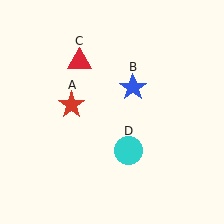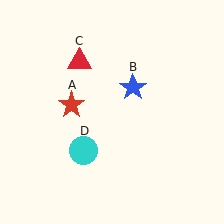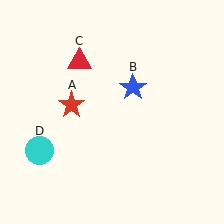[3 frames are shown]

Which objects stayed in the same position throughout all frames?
Red star (object A) and blue star (object B) and red triangle (object C) remained stationary.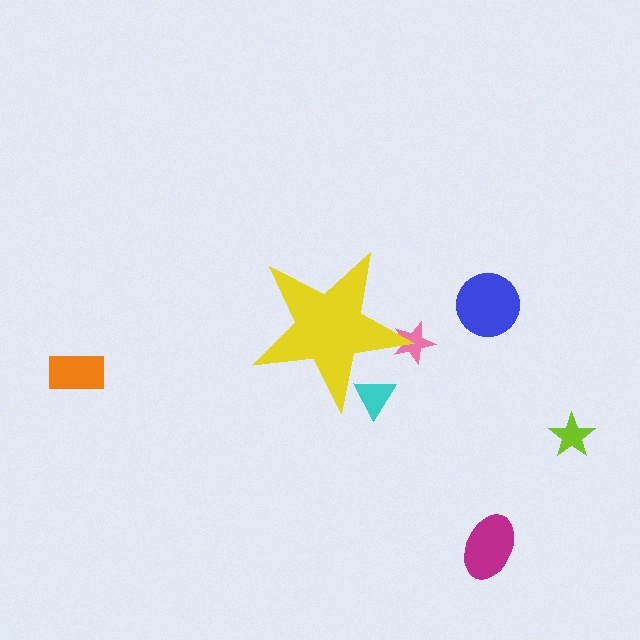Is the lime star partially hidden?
No, the lime star is fully visible.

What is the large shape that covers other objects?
A yellow star.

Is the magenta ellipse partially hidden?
No, the magenta ellipse is fully visible.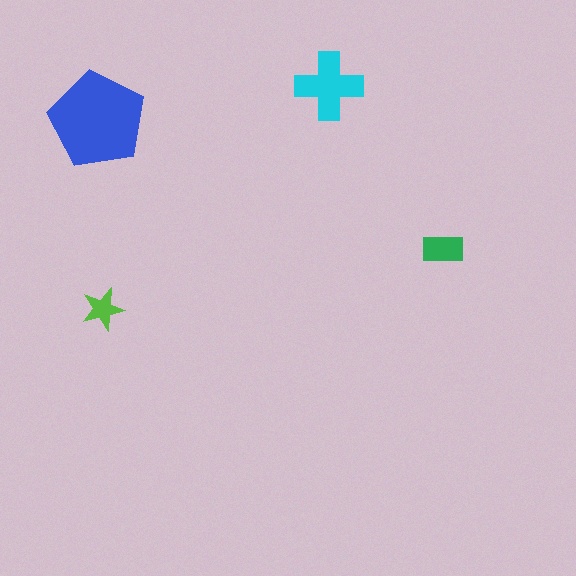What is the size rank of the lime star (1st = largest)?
4th.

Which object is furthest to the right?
The green rectangle is rightmost.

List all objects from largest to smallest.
The blue pentagon, the cyan cross, the green rectangle, the lime star.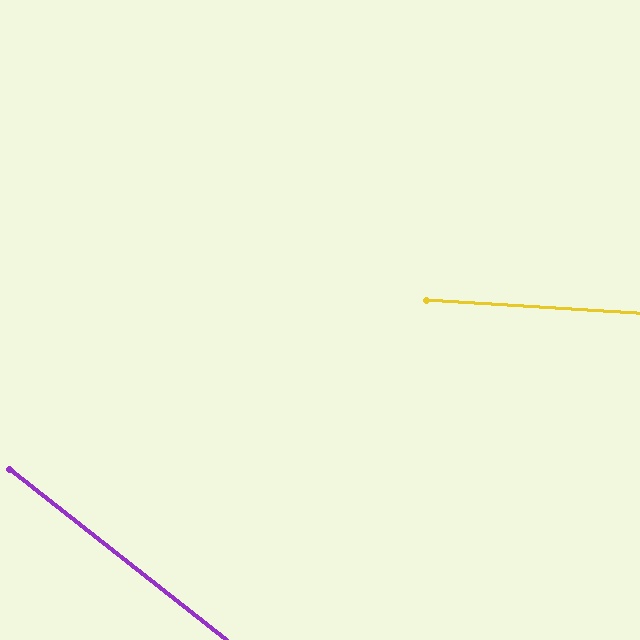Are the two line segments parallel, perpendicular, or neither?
Neither parallel nor perpendicular — they differ by about 35°.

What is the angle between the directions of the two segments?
Approximately 35 degrees.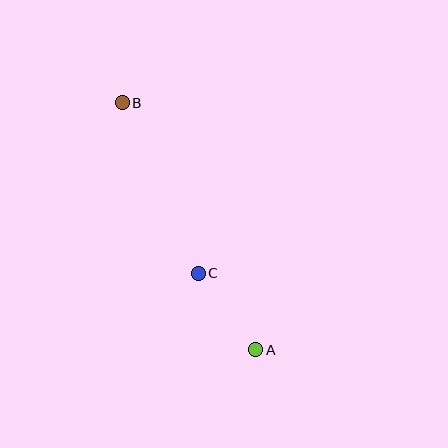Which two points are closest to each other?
Points A and C are closest to each other.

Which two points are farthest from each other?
Points A and B are farthest from each other.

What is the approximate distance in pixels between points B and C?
The distance between B and C is approximately 187 pixels.